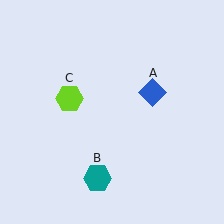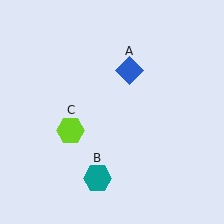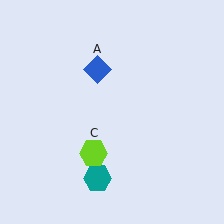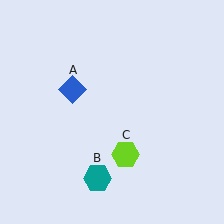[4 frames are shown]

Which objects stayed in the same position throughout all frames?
Teal hexagon (object B) remained stationary.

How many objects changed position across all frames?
2 objects changed position: blue diamond (object A), lime hexagon (object C).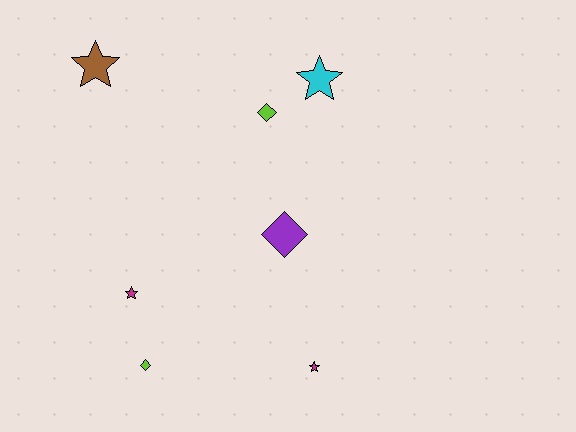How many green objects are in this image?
There are no green objects.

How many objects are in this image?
There are 7 objects.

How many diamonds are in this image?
There are 3 diamonds.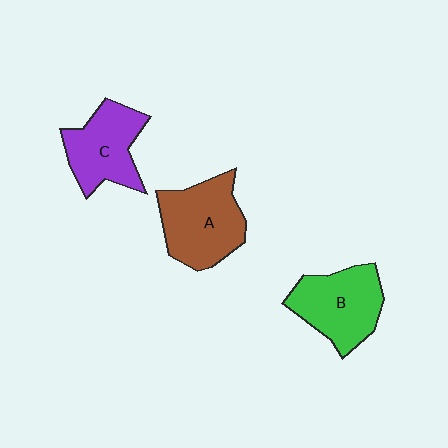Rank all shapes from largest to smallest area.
From largest to smallest: A (brown), B (green), C (purple).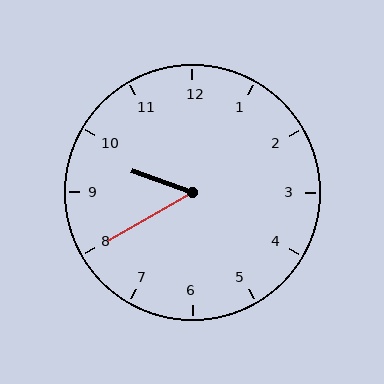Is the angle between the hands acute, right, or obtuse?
It is acute.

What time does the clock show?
9:40.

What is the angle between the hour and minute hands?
Approximately 50 degrees.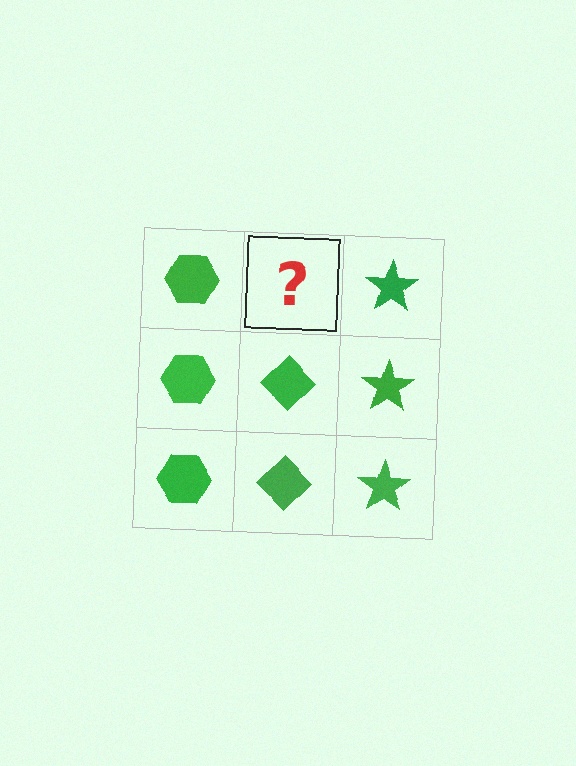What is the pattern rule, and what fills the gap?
The rule is that each column has a consistent shape. The gap should be filled with a green diamond.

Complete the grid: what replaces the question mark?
The question mark should be replaced with a green diamond.